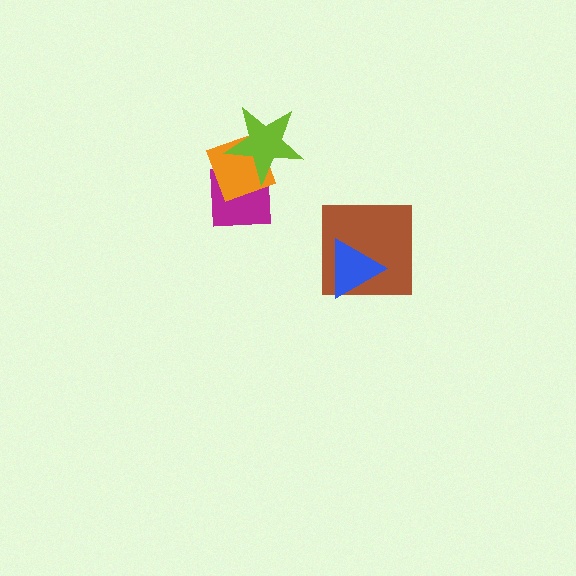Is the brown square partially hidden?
Yes, it is partially covered by another shape.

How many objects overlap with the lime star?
2 objects overlap with the lime star.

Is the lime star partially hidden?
No, no other shape covers it.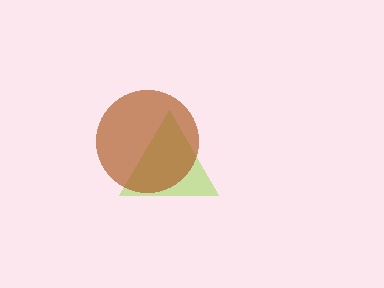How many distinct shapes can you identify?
There are 2 distinct shapes: a lime triangle, a brown circle.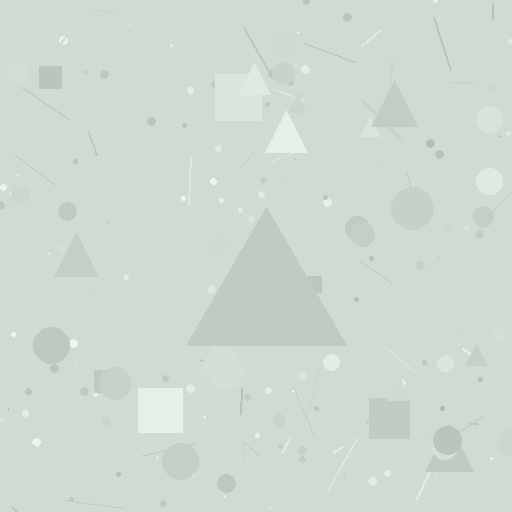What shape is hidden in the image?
A triangle is hidden in the image.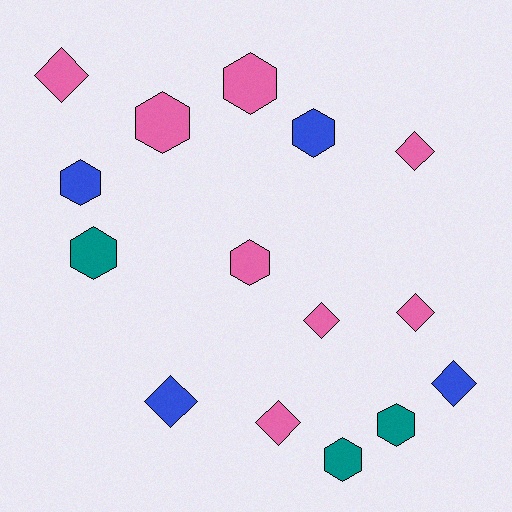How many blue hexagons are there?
There are 2 blue hexagons.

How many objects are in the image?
There are 15 objects.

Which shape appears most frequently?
Hexagon, with 8 objects.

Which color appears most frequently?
Pink, with 8 objects.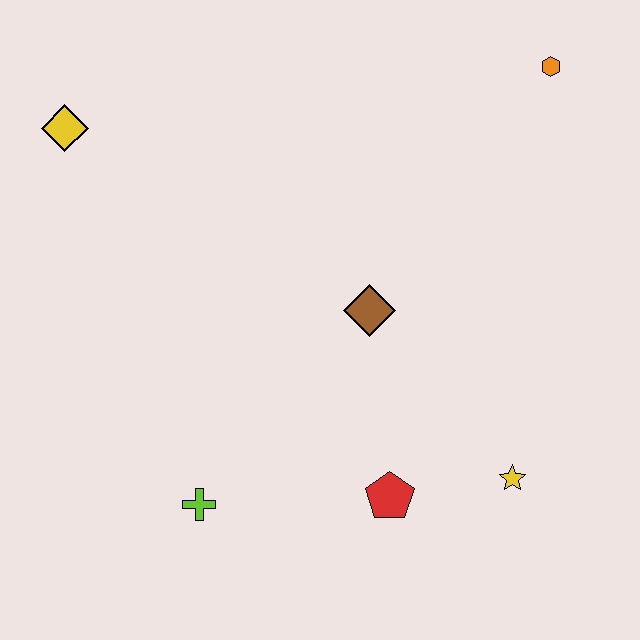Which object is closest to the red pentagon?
The yellow star is closest to the red pentagon.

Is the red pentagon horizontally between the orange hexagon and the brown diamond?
Yes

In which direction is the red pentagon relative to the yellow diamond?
The red pentagon is below the yellow diamond.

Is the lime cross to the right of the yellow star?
No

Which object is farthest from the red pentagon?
The yellow diamond is farthest from the red pentagon.